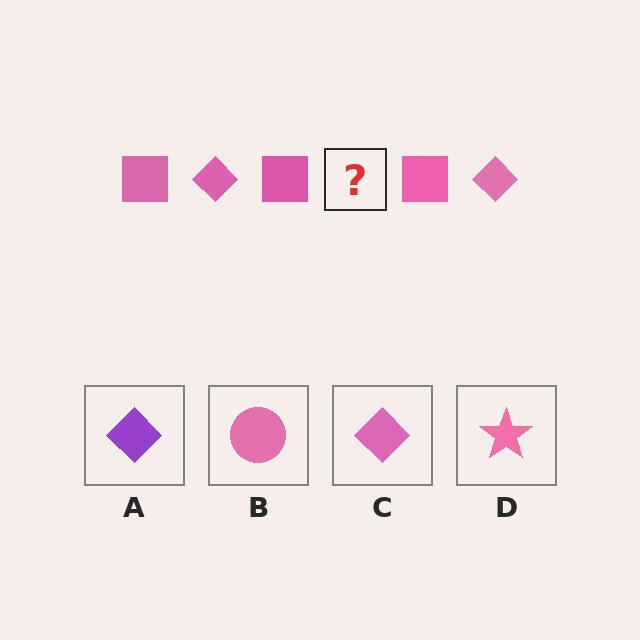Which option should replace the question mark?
Option C.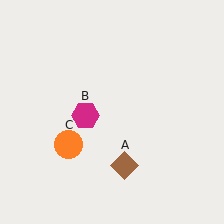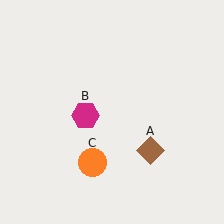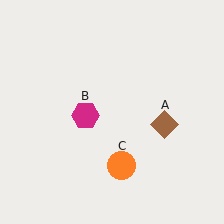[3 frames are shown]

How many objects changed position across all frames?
2 objects changed position: brown diamond (object A), orange circle (object C).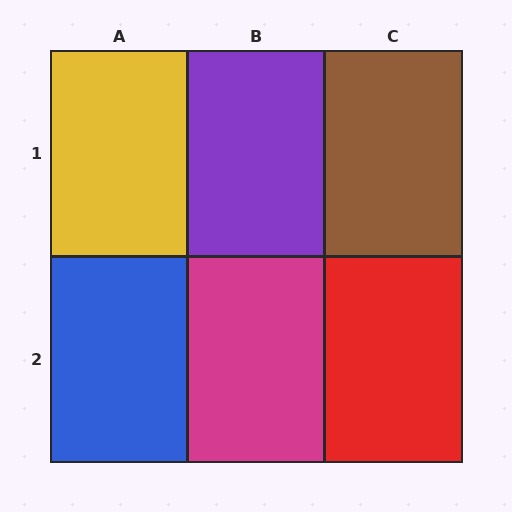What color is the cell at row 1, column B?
Purple.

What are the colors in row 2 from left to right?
Blue, magenta, red.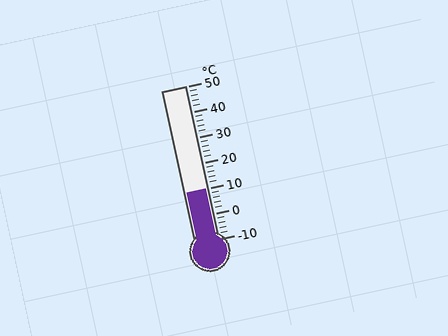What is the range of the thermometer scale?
The thermometer scale ranges from -10°C to 50°C.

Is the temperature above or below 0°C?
The temperature is above 0°C.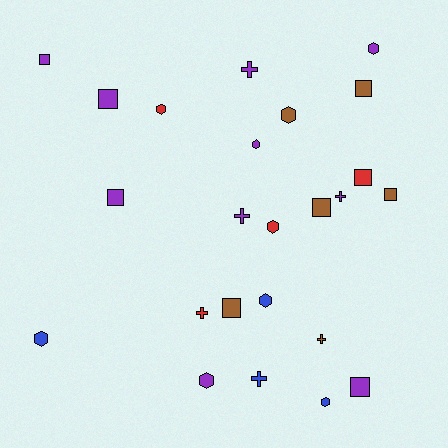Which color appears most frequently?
Purple, with 10 objects.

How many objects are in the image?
There are 24 objects.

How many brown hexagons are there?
There is 1 brown hexagon.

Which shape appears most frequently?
Hexagon, with 9 objects.